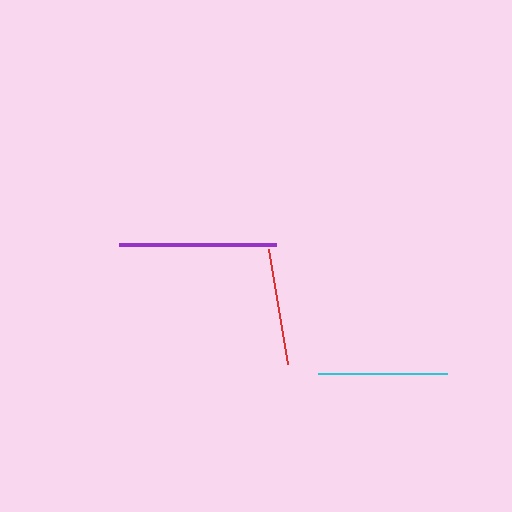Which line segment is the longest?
The purple line is the longest at approximately 157 pixels.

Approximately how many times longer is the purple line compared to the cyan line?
The purple line is approximately 1.2 times the length of the cyan line.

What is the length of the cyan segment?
The cyan segment is approximately 129 pixels long.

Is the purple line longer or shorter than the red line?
The purple line is longer than the red line.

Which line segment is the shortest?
The red line is the shortest at approximately 117 pixels.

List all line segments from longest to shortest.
From longest to shortest: purple, cyan, red.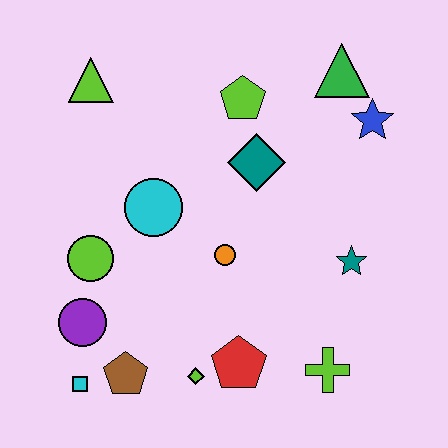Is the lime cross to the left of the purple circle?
No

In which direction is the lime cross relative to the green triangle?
The lime cross is below the green triangle.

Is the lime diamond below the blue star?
Yes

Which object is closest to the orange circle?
The cyan circle is closest to the orange circle.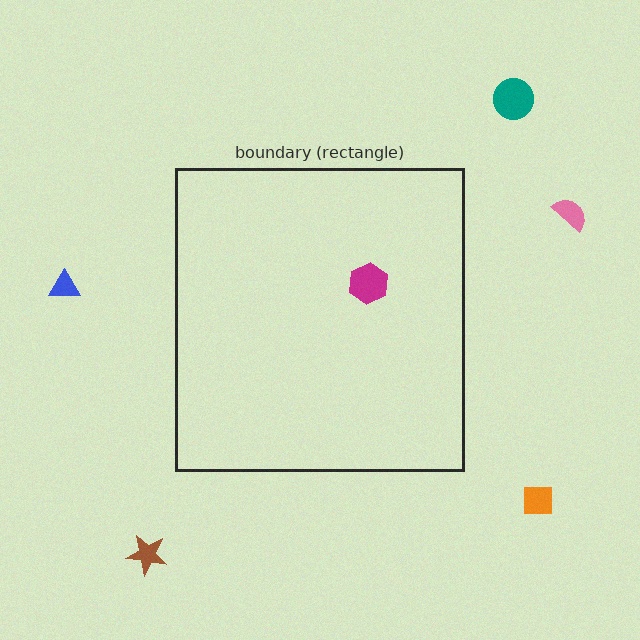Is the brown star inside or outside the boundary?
Outside.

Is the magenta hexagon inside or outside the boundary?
Inside.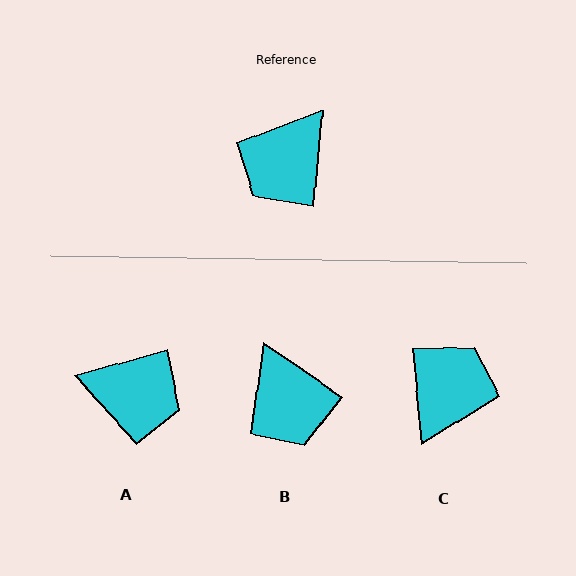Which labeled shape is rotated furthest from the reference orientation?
C, about 170 degrees away.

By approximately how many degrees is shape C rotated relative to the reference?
Approximately 170 degrees clockwise.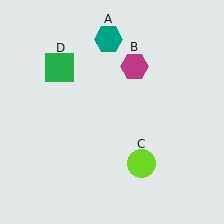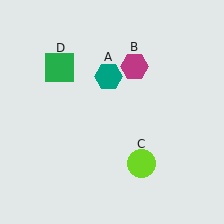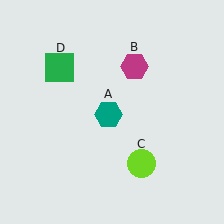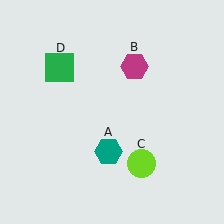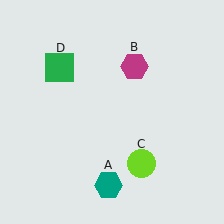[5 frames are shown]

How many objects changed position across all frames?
1 object changed position: teal hexagon (object A).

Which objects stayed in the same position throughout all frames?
Magenta hexagon (object B) and lime circle (object C) and green square (object D) remained stationary.